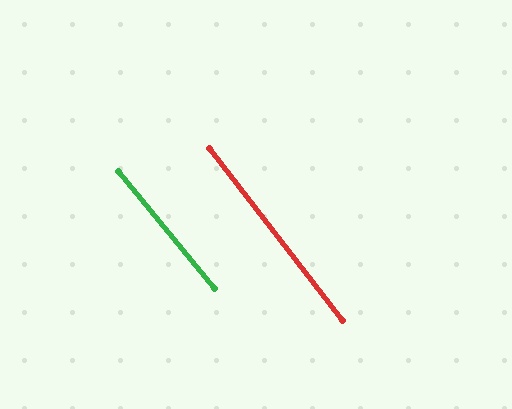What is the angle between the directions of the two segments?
Approximately 1 degree.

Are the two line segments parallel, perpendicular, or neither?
Parallel — their directions differ by only 1.5°.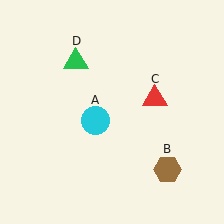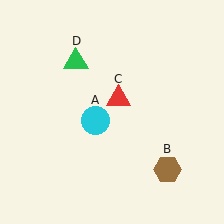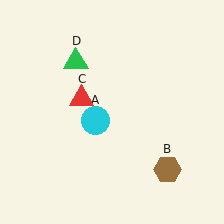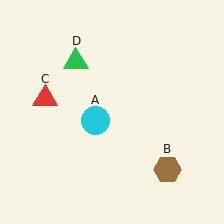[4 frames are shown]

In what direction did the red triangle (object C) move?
The red triangle (object C) moved left.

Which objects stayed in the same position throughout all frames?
Cyan circle (object A) and brown hexagon (object B) and green triangle (object D) remained stationary.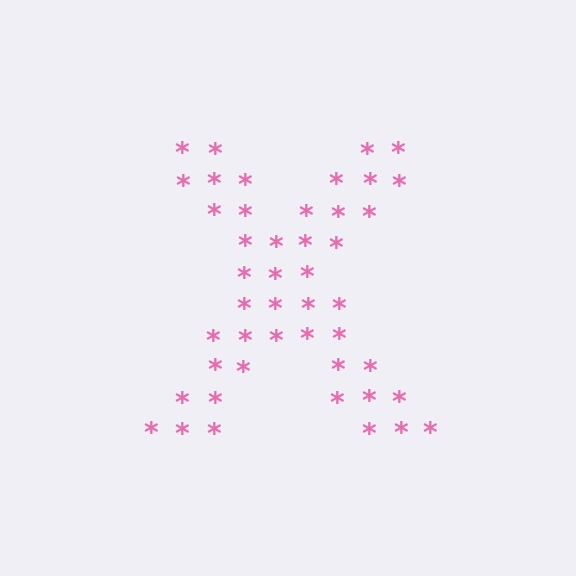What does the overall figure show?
The overall figure shows the letter X.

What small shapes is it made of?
It is made of small asterisks.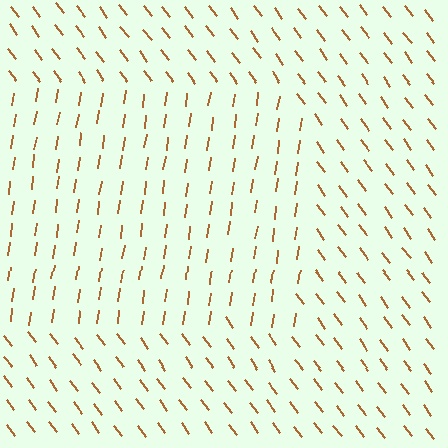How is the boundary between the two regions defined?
The boundary is defined purely by a change in line orientation (approximately 45 degrees difference). All lines are the same color and thickness.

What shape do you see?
I see a rectangle.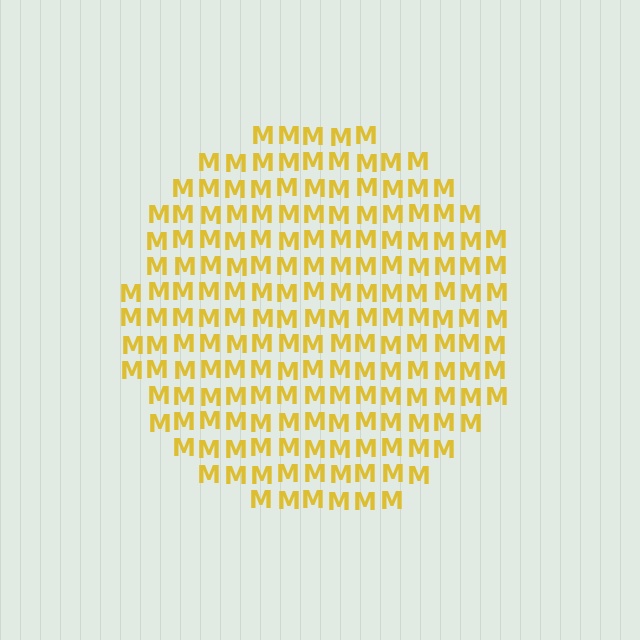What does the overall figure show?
The overall figure shows a circle.